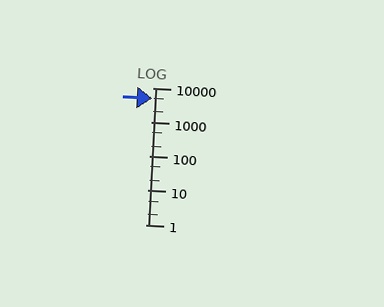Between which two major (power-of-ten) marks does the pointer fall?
The pointer is between 1000 and 10000.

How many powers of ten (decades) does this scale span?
The scale spans 4 decades, from 1 to 10000.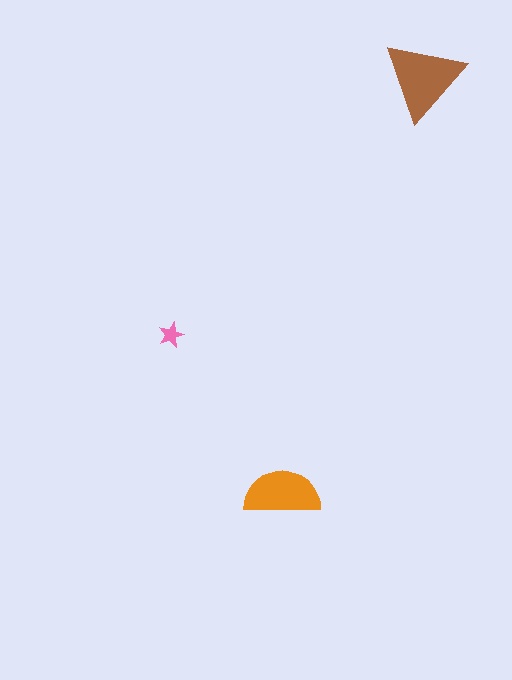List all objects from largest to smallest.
The brown triangle, the orange semicircle, the pink star.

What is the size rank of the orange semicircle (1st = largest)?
2nd.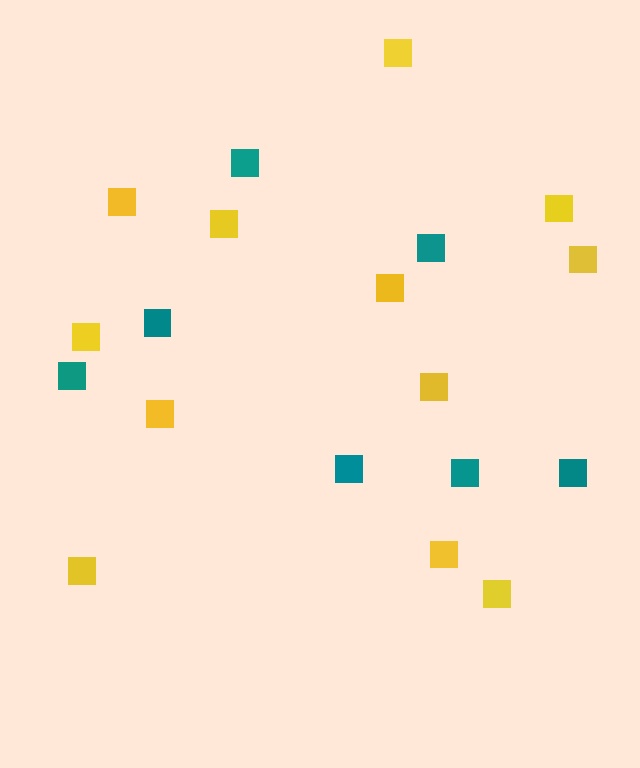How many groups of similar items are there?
There are 2 groups: one group of teal squares (7) and one group of yellow squares (12).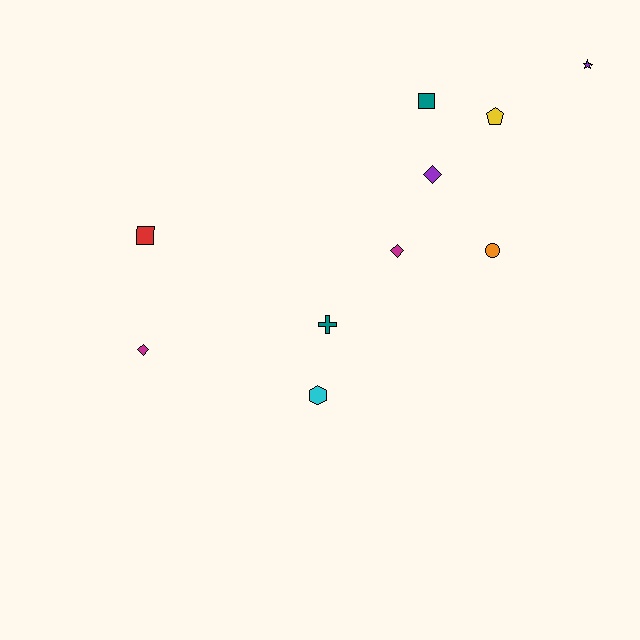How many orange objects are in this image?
There is 1 orange object.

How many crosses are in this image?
There is 1 cross.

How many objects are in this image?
There are 10 objects.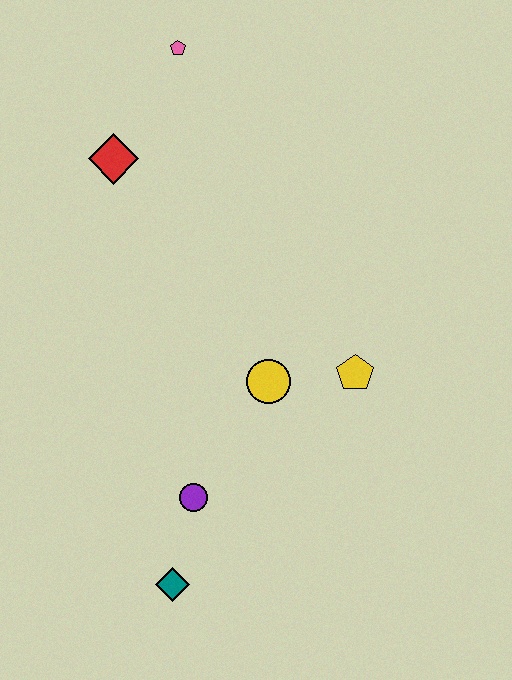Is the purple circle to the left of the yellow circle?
Yes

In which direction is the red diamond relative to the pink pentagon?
The red diamond is below the pink pentagon.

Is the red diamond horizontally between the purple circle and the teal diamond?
No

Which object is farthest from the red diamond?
The teal diamond is farthest from the red diamond.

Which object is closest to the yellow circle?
The yellow pentagon is closest to the yellow circle.